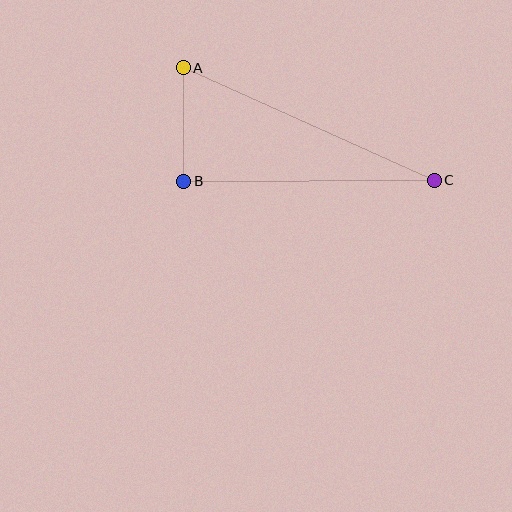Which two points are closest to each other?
Points A and B are closest to each other.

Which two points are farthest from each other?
Points A and C are farthest from each other.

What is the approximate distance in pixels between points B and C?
The distance between B and C is approximately 250 pixels.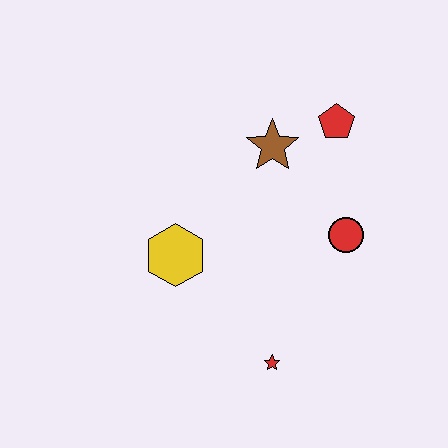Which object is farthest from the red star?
The red pentagon is farthest from the red star.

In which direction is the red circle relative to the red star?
The red circle is above the red star.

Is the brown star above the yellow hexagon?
Yes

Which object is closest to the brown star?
The red pentagon is closest to the brown star.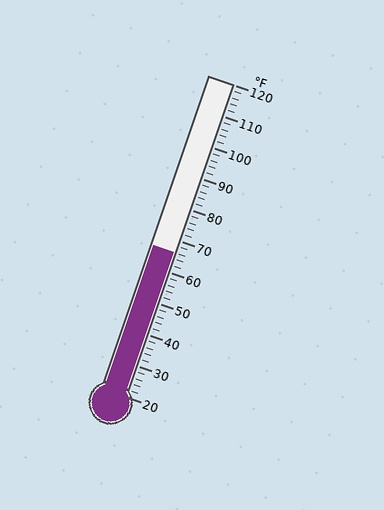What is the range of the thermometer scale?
The thermometer scale ranges from 20°F to 120°F.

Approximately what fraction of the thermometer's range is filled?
The thermometer is filled to approximately 45% of its range.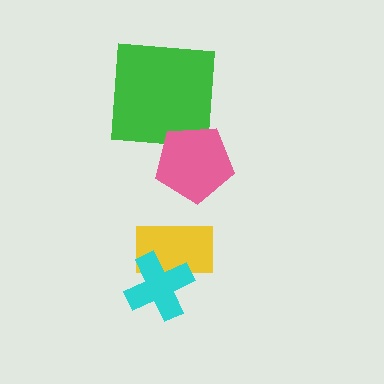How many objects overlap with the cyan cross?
1 object overlaps with the cyan cross.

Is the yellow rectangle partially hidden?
Yes, it is partially covered by another shape.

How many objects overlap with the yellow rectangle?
1 object overlaps with the yellow rectangle.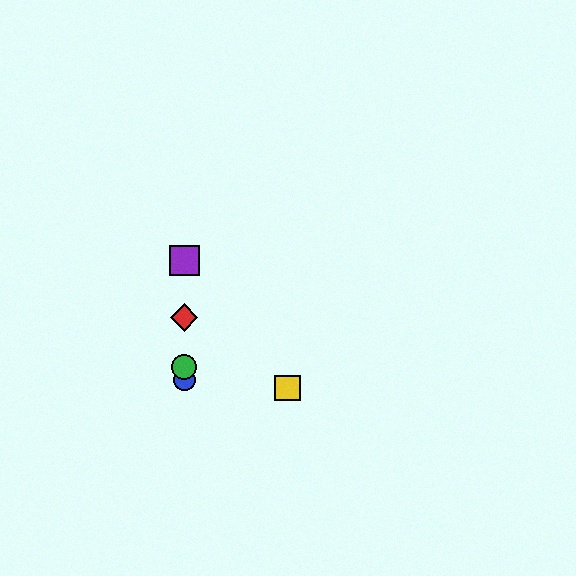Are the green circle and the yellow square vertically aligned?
No, the green circle is at x≈184 and the yellow square is at x≈287.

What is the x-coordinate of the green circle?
The green circle is at x≈184.